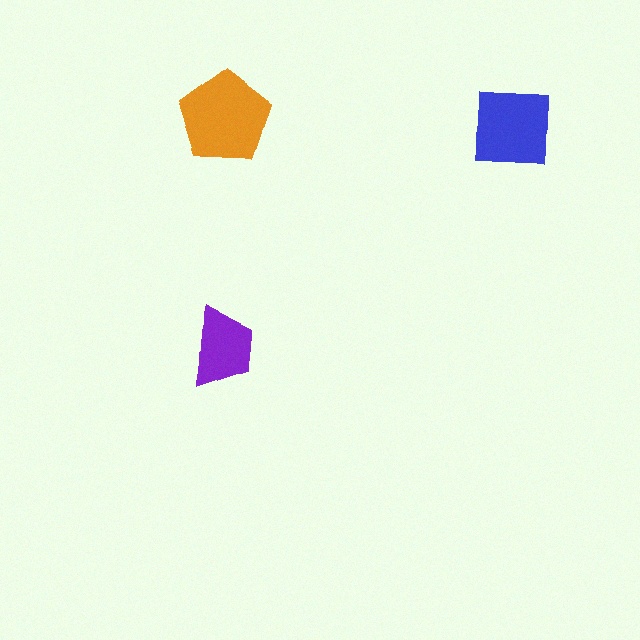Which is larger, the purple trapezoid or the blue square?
The blue square.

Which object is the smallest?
The purple trapezoid.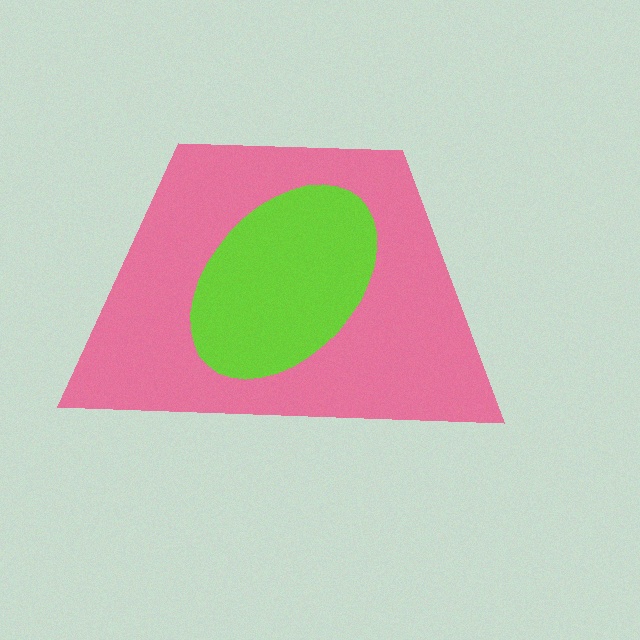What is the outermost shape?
The pink trapezoid.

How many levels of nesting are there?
2.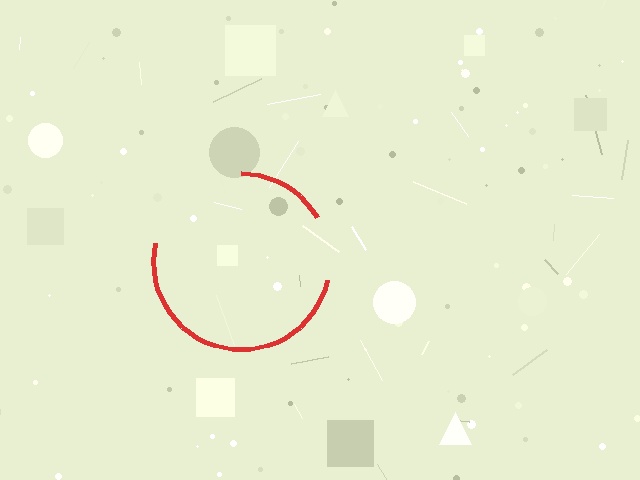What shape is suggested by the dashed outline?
The dashed outline suggests a circle.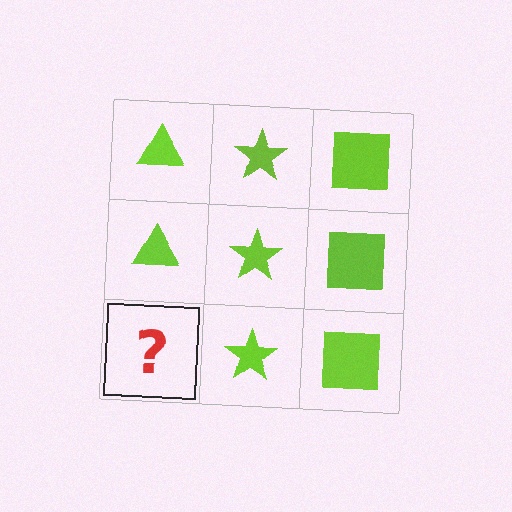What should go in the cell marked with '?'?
The missing cell should contain a lime triangle.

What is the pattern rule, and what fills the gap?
The rule is that each column has a consistent shape. The gap should be filled with a lime triangle.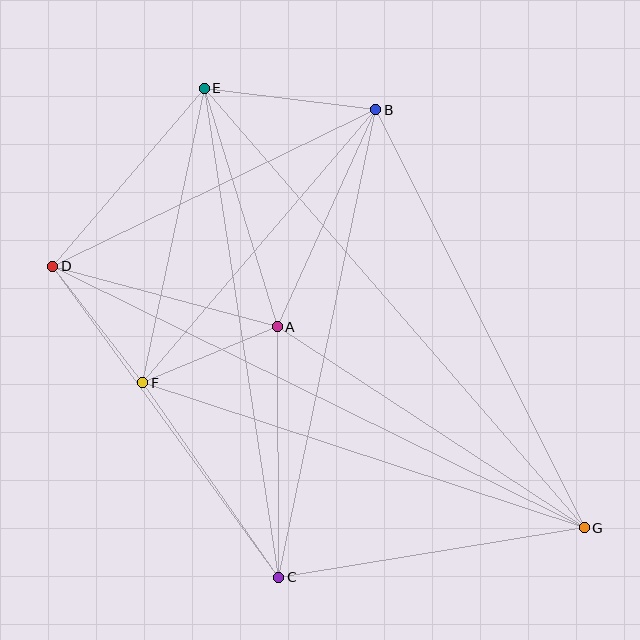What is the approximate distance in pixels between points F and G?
The distance between F and G is approximately 465 pixels.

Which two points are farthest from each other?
Points D and G are farthest from each other.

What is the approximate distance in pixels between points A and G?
The distance between A and G is approximately 367 pixels.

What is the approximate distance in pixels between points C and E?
The distance between C and E is approximately 494 pixels.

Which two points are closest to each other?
Points A and F are closest to each other.